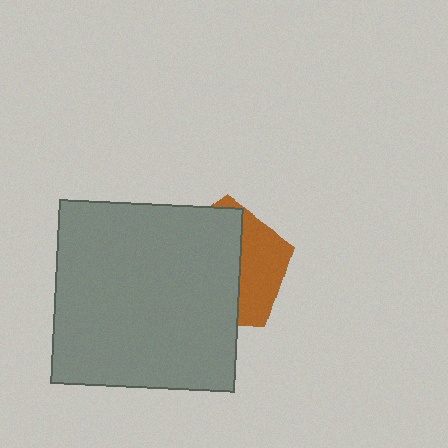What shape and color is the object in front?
The object in front is a gray square.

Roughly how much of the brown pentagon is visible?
A small part of it is visible (roughly 35%).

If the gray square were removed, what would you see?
You would see the complete brown pentagon.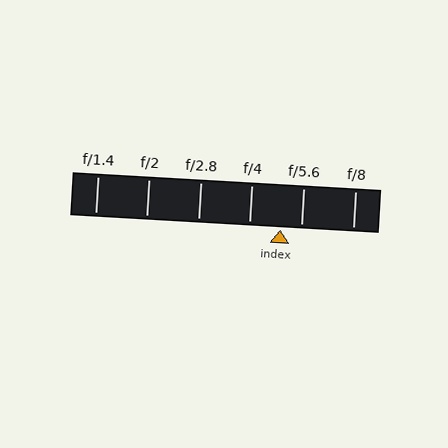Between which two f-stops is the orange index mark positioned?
The index mark is between f/4 and f/5.6.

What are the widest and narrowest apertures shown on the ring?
The widest aperture shown is f/1.4 and the narrowest is f/8.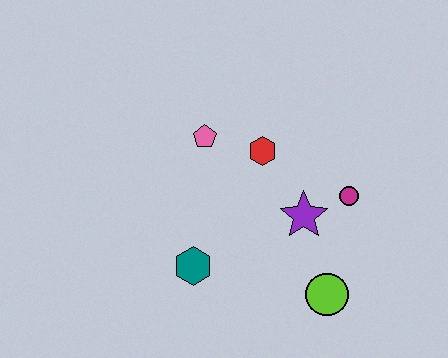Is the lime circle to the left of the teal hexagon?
No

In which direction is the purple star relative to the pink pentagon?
The purple star is to the right of the pink pentagon.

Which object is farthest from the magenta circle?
The teal hexagon is farthest from the magenta circle.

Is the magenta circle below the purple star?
No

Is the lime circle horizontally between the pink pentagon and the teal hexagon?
No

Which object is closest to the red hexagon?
The pink pentagon is closest to the red hexagon.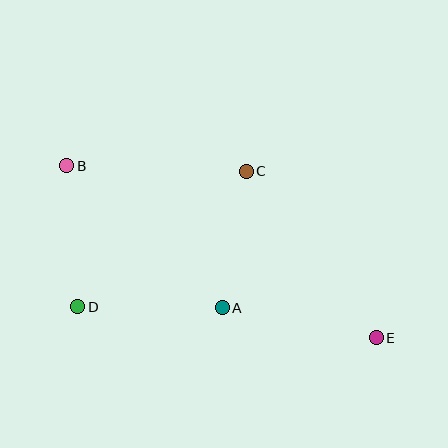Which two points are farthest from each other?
Points B and E are farthest from each other.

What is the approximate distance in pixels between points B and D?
The distance between B and D is approximately 142 pixels.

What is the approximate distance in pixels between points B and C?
The distance between B and C is approximately 179 pixels.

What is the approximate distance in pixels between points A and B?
The distance between A and B is approximately 211 pixels.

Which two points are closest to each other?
Points A and C are closest to each other.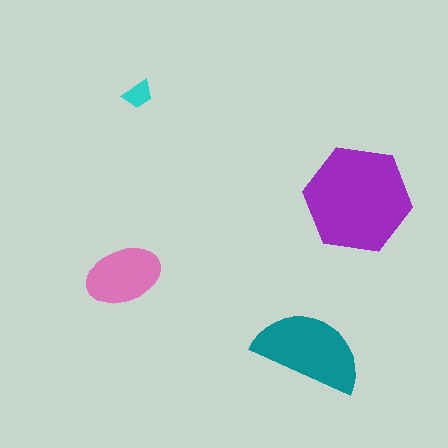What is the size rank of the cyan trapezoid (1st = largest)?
4th.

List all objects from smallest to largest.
The cyan trapezoid, the pink ellipse, the teal semicircle, the purple hexagon.